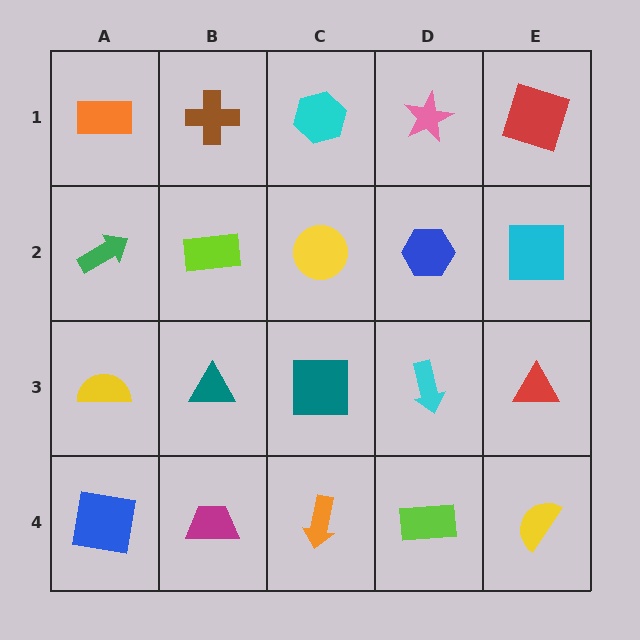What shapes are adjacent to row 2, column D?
A pink star (row 1, column D), a cyan arrow (row 3, column D), a yellow circle (row 2, column C), a cyan square (row 2, column E).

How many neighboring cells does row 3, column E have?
3.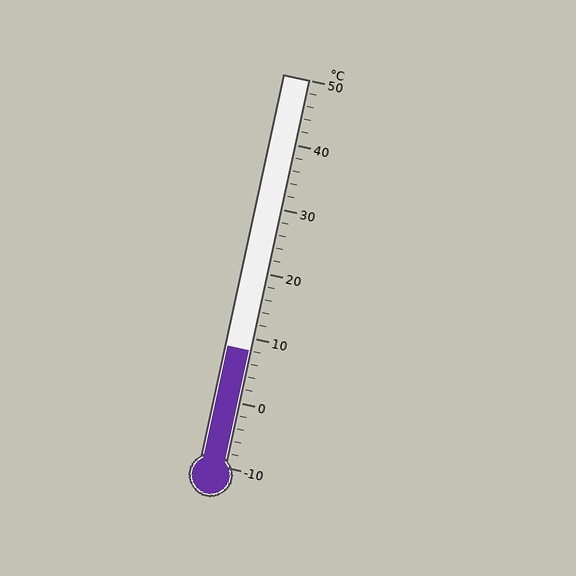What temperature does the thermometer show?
The thermometer shows approximately 8°C.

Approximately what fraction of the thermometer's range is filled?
The thermometer is filled to approximately 30% of its range.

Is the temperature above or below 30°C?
The temperature is below 30°C.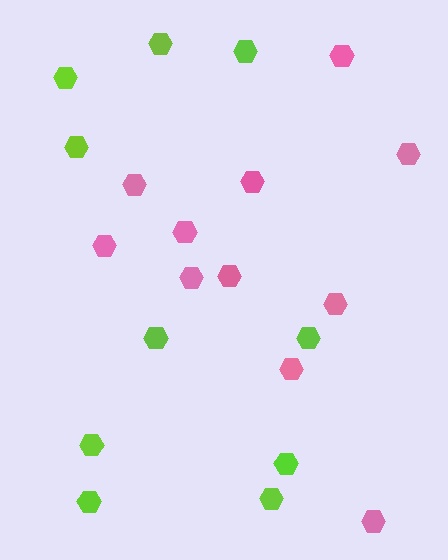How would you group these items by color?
There are 2 groups: one group of pink hexagons (11) and one group of lime hexagons (10).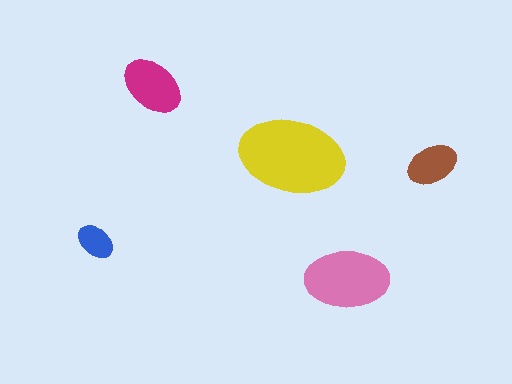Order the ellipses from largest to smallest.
the yellow one, the pink one, the magenta one, the brown one, the blue one.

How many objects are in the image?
There are 5 objects in the image.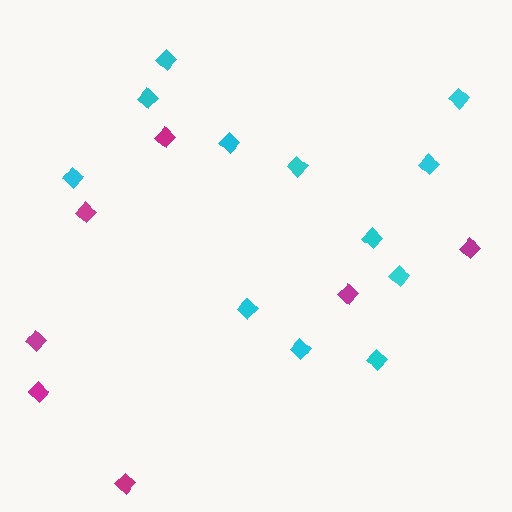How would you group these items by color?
There are 2 groups: one group of cyan diamonds (12) and one group of magenta diamonds (7).